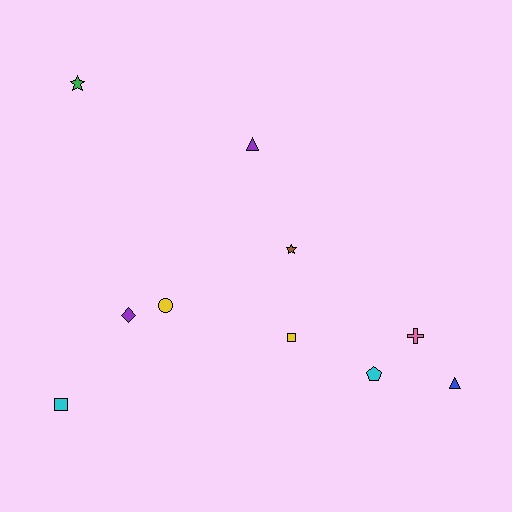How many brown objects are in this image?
There is 1 brown object.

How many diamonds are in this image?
There is 1 diamond.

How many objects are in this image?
There are 10 objects.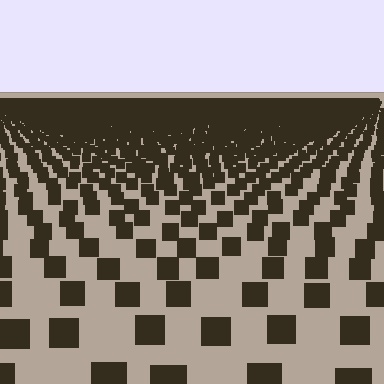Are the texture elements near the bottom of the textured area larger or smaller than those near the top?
Larger. Near the bottom, elements are closer to the viewer and appear at a bigger on-screen size.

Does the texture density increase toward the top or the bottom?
Density increases toward the top.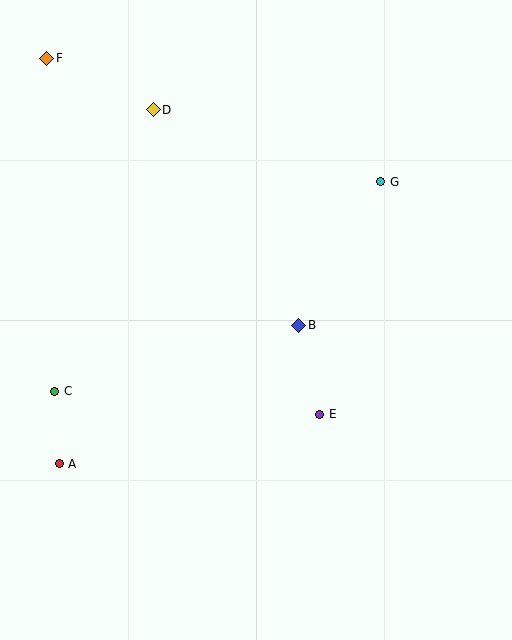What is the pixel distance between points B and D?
The distance between B and D is 260 pixels.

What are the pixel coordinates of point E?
Point E is at (320, 414).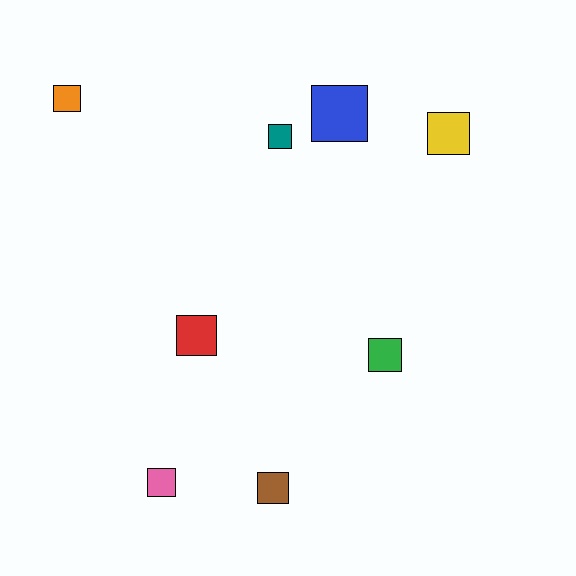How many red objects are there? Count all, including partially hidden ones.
There is 1 red object.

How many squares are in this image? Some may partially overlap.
There are 8 squares.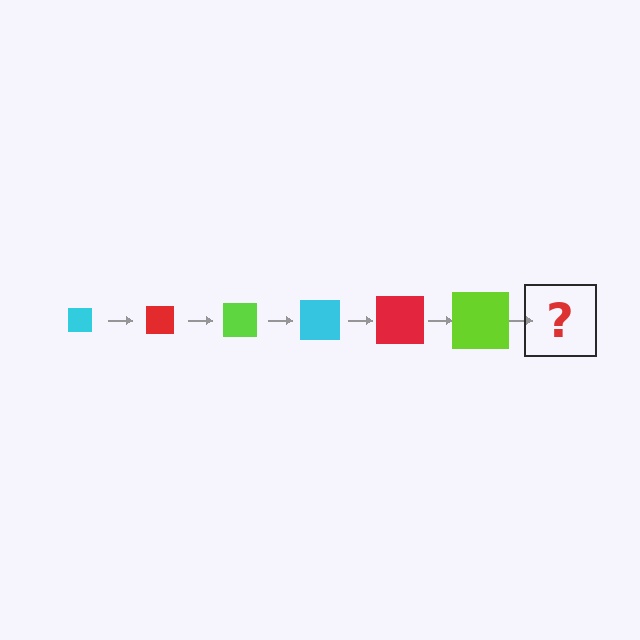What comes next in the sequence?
The next element should be a cyan square, larger than the previous one.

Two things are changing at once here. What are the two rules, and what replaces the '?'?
The two rules are that the square grows larger each step and the color cycles through cyan, red, and lime. The '?' should be a cyan square, larger than the previous one.